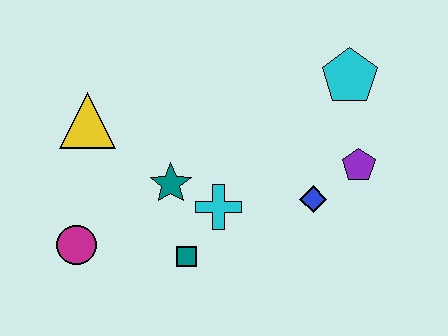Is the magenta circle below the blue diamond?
Yes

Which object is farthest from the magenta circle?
The cyan pentagon is farthest from the magenta circle.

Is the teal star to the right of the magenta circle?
Yes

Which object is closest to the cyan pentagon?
The purple pentagon is closest to the cyan pentagon.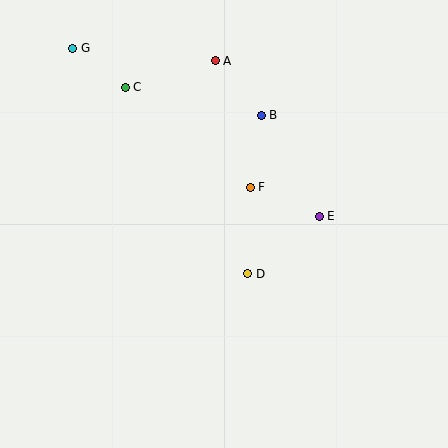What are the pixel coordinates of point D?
Point D is at (248, 274).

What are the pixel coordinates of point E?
Point E is at (319, 216).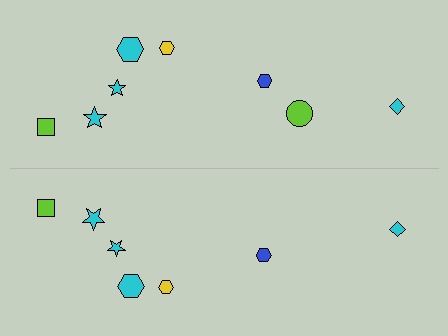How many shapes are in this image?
There are 15 shapes in this image.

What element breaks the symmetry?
A lime circle is missing from the bottom side.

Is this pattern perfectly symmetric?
No, the pattern is not perfectly symmetric. A lime circle is missing from the bottom side.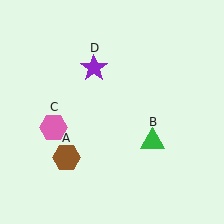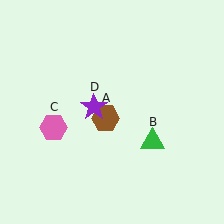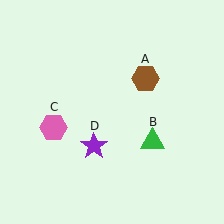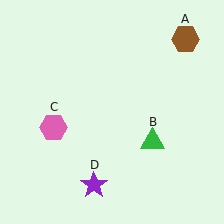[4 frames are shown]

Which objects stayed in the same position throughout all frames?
Green triangle (object B) and pink hexagon (object C) remained stationary.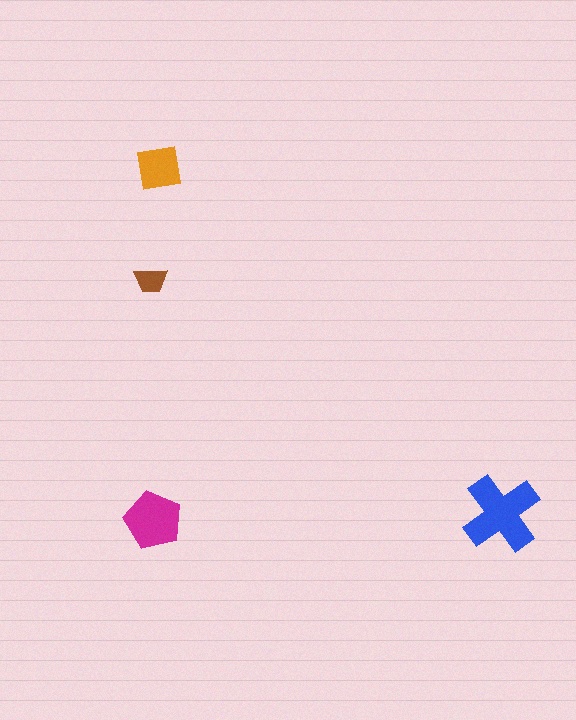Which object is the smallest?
The brown trapezoid.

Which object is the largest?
The blue cross.